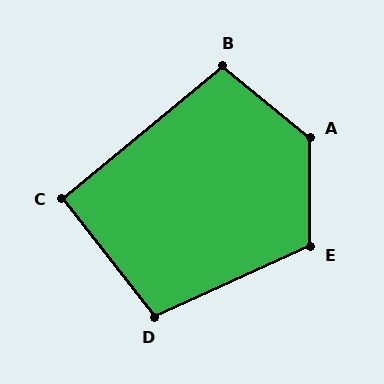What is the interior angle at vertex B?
Approximately 101 degrees (obtuse).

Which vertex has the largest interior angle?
A, at approximately 130 degrees.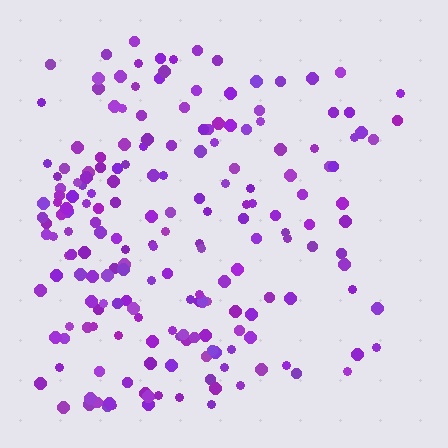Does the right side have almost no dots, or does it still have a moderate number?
Still a moderate number, just noticeably fewer than the left.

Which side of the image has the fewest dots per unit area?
The right.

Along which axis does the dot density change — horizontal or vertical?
Horizontal.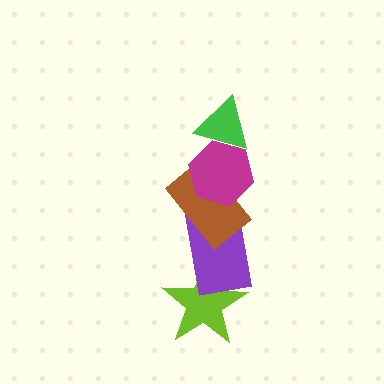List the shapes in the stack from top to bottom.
From top to bottom: the green triangle, the magenta hexagon, the brown rectangle, the purple rectangle, the lime star.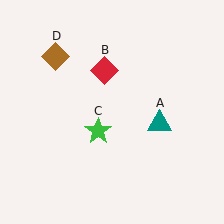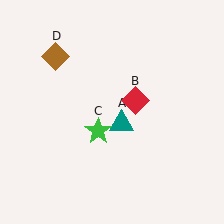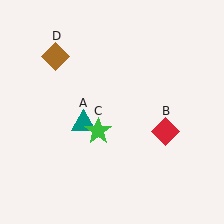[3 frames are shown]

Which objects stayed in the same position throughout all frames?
Green star (object C) and brown diamond (object D) remained stationary.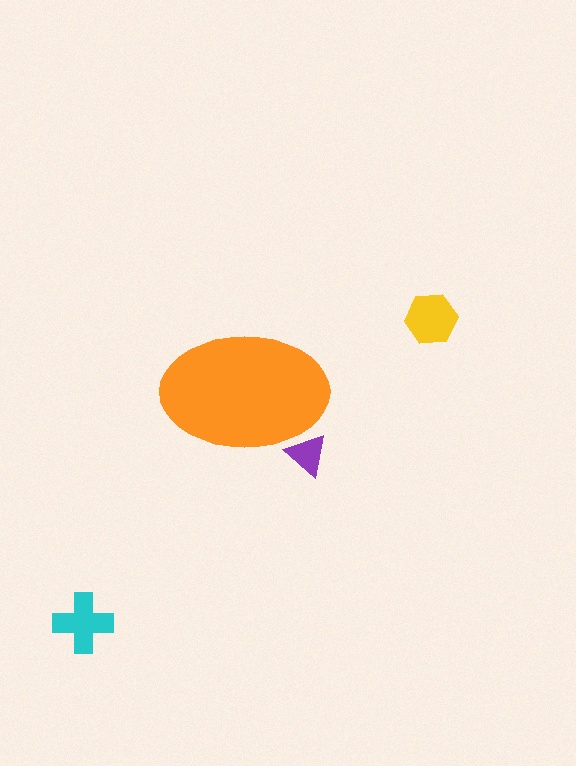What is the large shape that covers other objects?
An orange ellipse.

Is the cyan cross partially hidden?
No, the cyan cross is fully visible.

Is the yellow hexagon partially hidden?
No, the yellow hexagon is fully visible.